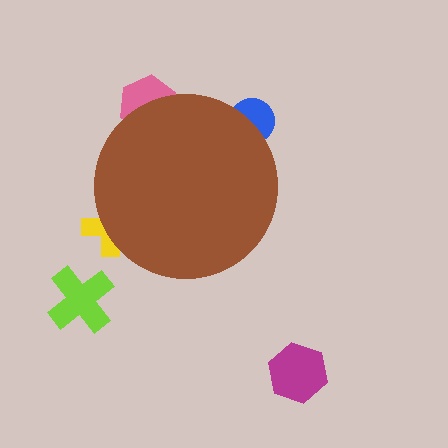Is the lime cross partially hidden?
No, the lime cross is fully visible.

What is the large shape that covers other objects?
A brown circle.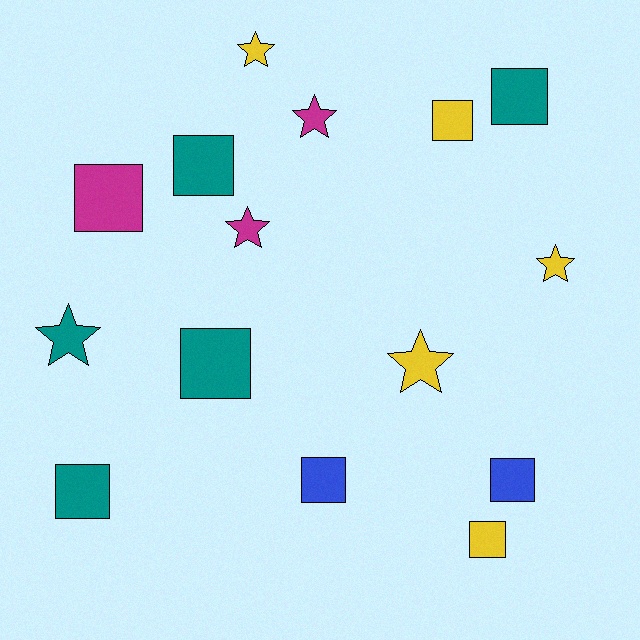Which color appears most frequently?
Teal, with 5 objects.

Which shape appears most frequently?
Square, with 9 objects.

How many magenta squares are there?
There is 1 magenta square.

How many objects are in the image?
There are 15 objects.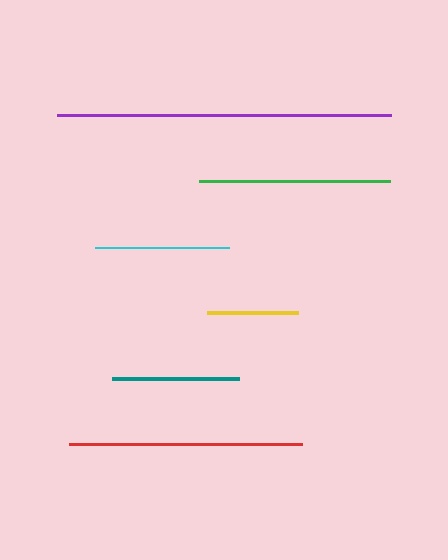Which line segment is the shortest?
The yellow line is the shortest at approximately 91 pixels.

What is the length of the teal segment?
The teal segment is approximately 127 pixels long.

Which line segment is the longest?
The purple line is the longest at approximately 333 pixels.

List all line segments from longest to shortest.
From longest to shortest: purple, red, green, cyan, teal, yellow.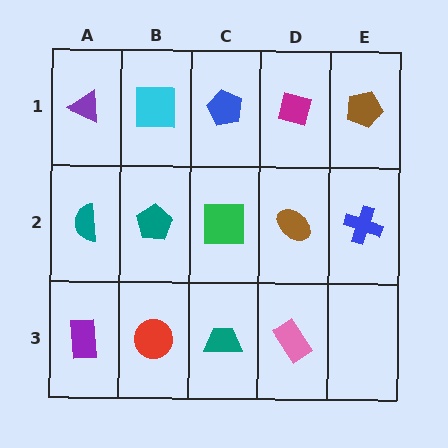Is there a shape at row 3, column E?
No, that cell is empty.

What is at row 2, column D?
A brown ellipse.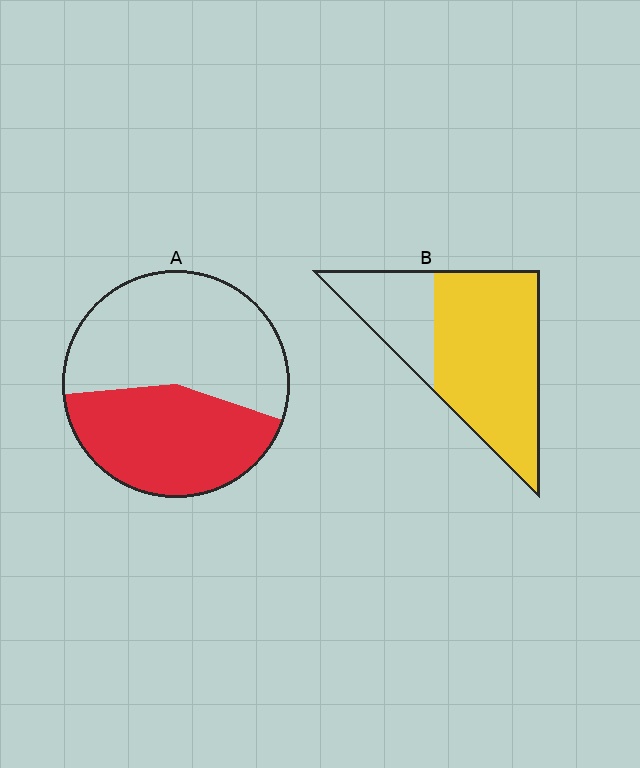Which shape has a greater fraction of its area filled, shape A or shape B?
Shape B.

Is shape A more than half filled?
No.